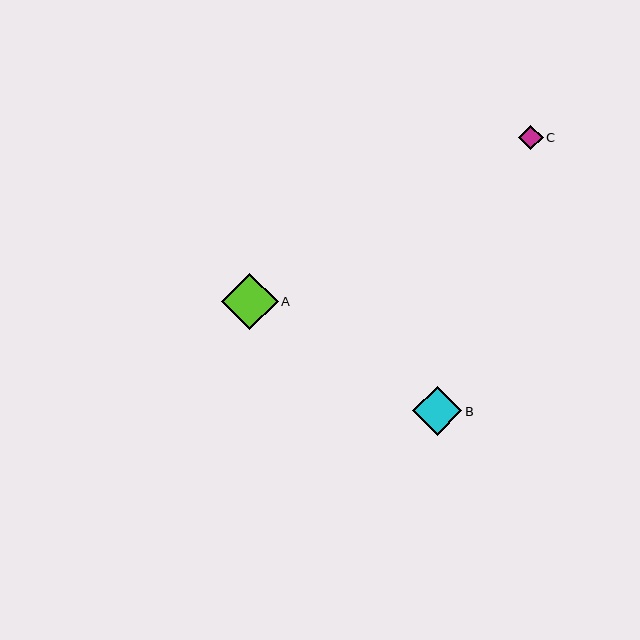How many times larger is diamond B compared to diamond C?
Diamond B is approximately 2.0 times the size of diamond C.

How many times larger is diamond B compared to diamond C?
Diamond B is approximately 2.0 times the size of diamond C.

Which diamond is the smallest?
Diamond C is the smallest with a size of approximately 24 pixels.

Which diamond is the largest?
Diamond A is the largest with a size of approximately 56 pixels.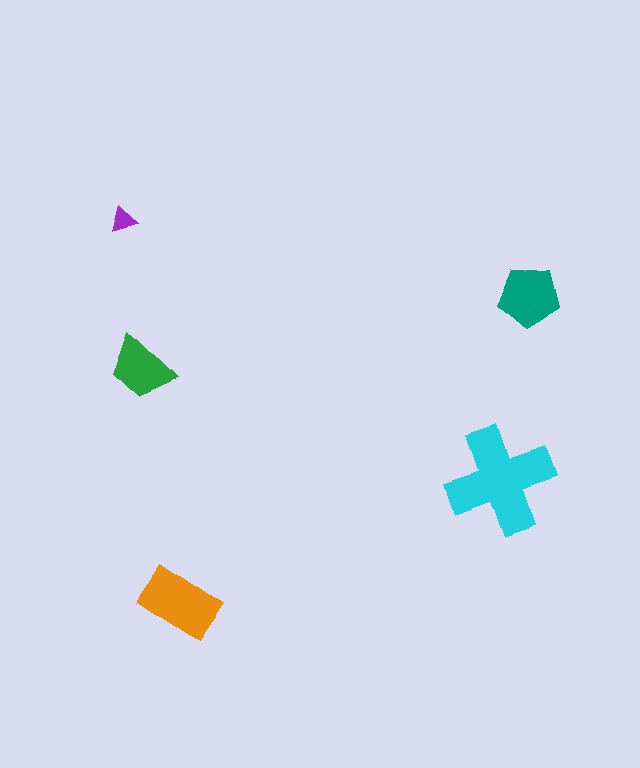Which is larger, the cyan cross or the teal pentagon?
The cyan cross.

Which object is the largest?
The cyan cross.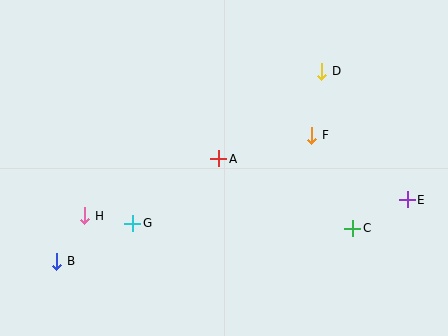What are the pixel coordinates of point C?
Point C is at (353, 228).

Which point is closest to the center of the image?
Point A at (219, 159) is closest to the center.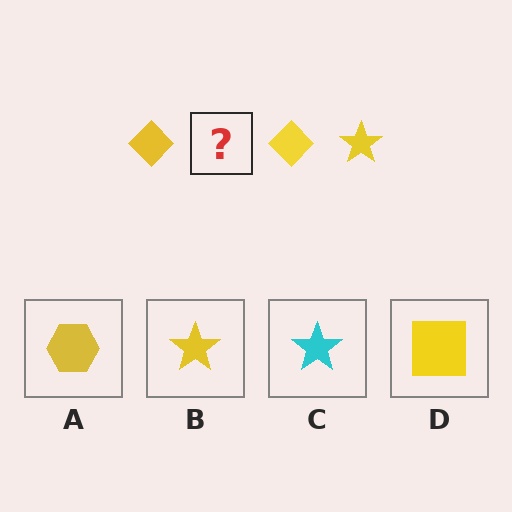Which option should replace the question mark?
Option B.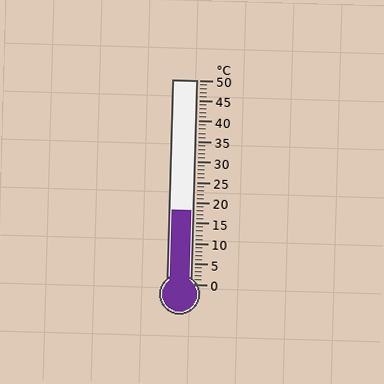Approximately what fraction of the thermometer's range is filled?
The thermometer is filled to approximately 35% of its range.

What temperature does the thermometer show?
The thermometer shows approximately 18°C.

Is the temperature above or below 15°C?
The temperature is above 15°C.